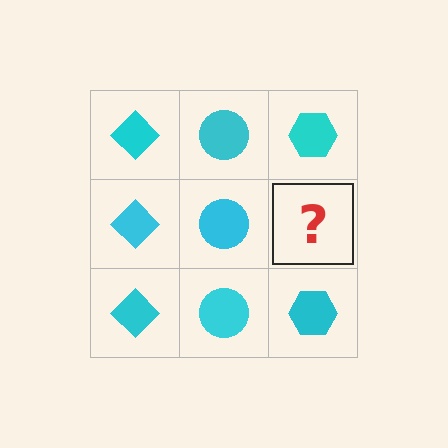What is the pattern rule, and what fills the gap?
The rule is that each column has a consistent shape. The gap should be filled with a cyan hexagon.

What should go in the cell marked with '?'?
The missing cell should contain a cyan hexagon.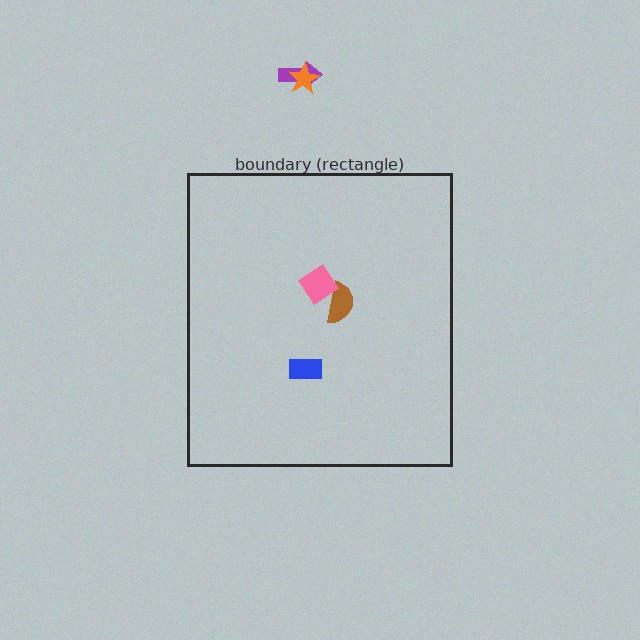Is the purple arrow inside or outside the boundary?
Outside.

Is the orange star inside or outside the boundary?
Outside.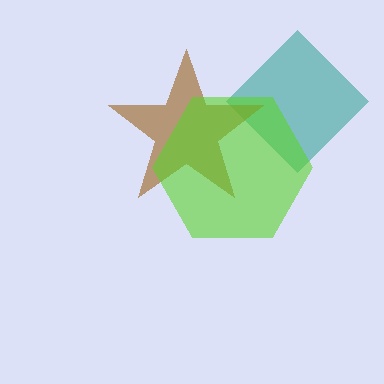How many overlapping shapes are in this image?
There are 3 overlapping shapes in the image.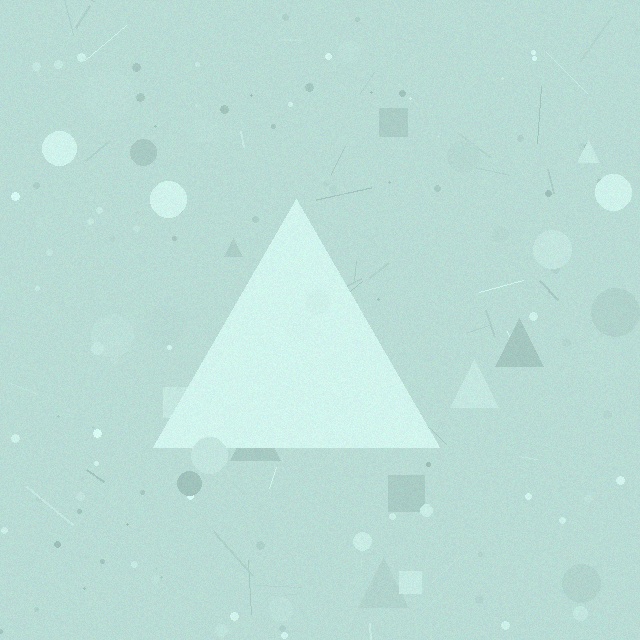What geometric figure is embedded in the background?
A triangle is embedded in the background.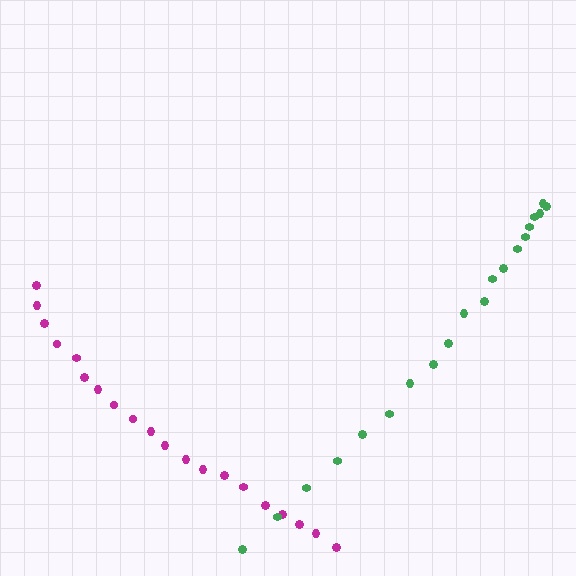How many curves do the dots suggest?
There are 2 distinct paths.